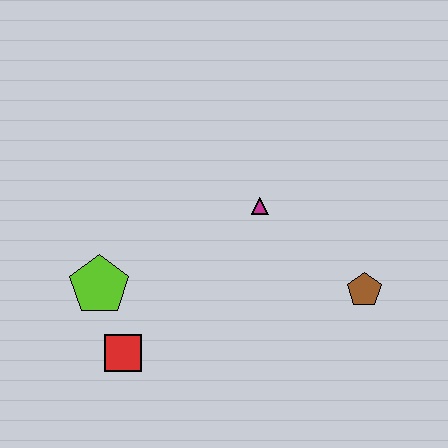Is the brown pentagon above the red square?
Yes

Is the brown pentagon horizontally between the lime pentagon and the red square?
No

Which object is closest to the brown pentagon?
The magenta triangle is closest to the brown pentagon.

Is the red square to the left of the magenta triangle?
Yes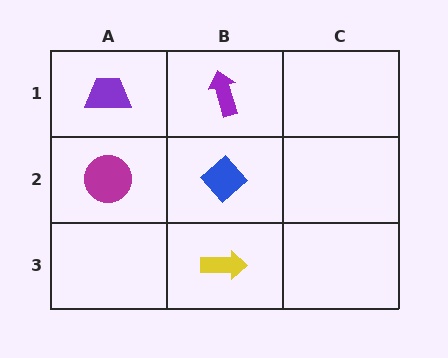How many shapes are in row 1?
2 shapes.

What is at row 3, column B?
A yellow arrow.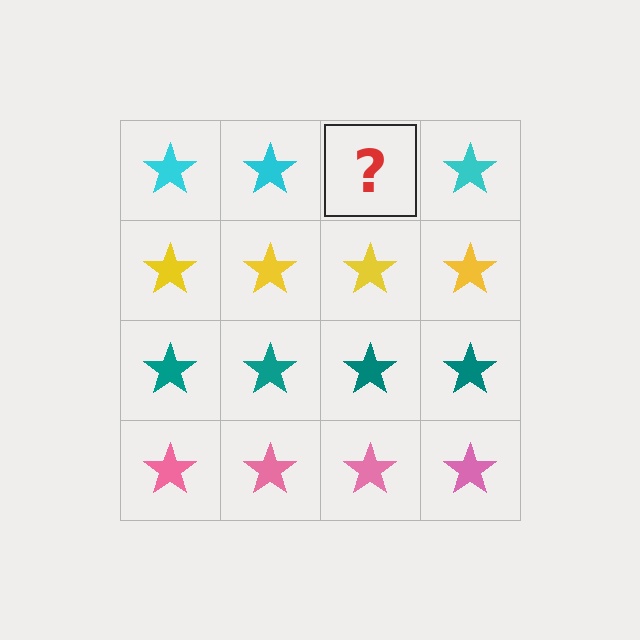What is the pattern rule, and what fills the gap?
The rule is that each row has a consistent color. The gap should be filled with a cyan star.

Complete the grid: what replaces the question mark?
The question mark should be replaced with a cyan star.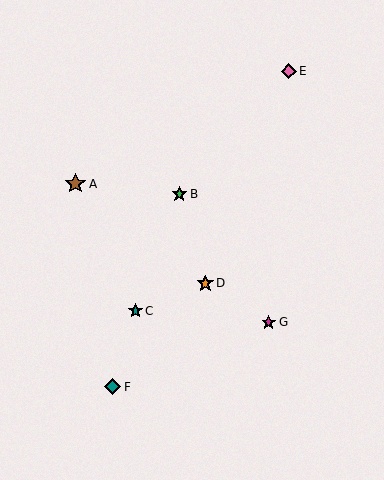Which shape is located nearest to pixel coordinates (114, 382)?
The teal diamond (labeled F) at (112, 387) is nearest to that location.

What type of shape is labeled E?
Shape E is a pink diamond.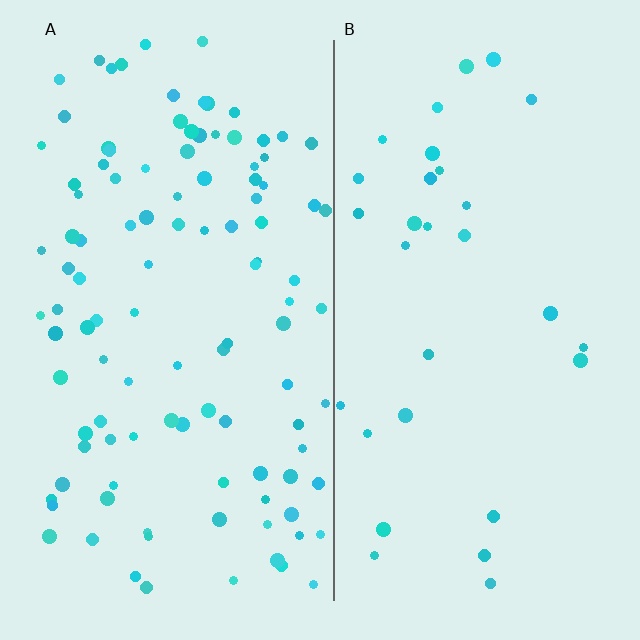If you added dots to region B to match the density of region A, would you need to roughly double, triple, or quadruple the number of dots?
Approximately quadruple.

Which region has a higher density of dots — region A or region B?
A (the left).